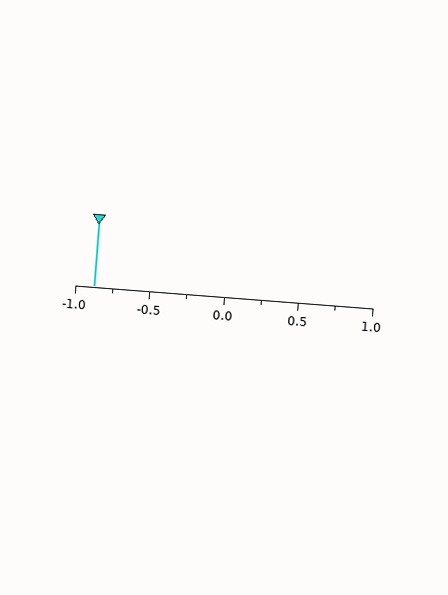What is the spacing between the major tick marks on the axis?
The major ticks are spaced 0.5 apart.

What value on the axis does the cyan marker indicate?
The marker indicates approximately -0.88.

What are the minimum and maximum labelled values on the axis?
The axis runs from -1.0 to 1.0.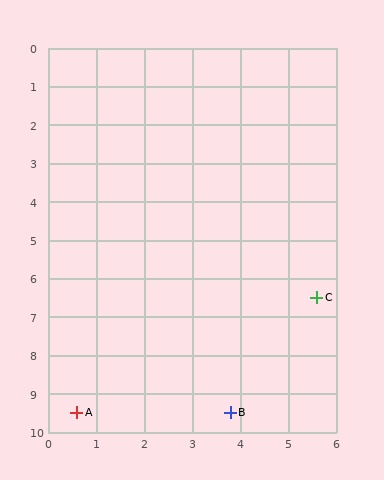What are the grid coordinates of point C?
Point C is at approximately (5.6, 6.5).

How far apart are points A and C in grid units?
Points A and C are about 5.8 grid units apart.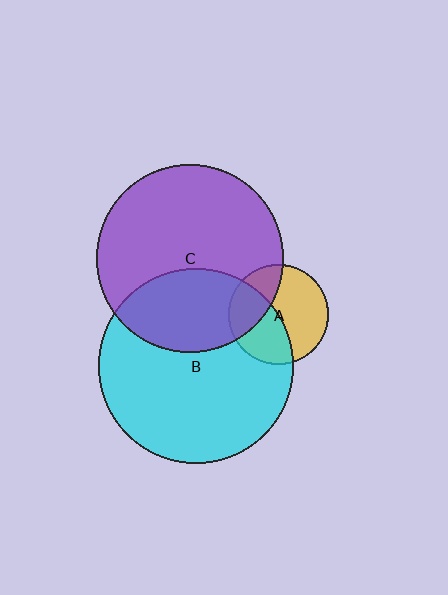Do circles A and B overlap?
Yes.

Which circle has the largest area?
Circle B (cyan).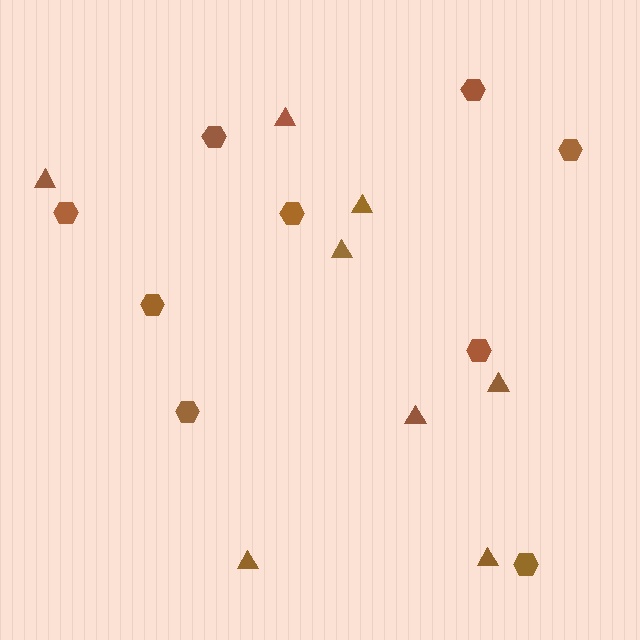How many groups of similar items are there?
There are 2 groups: one group of hexagons (9) and one group of triangles (8).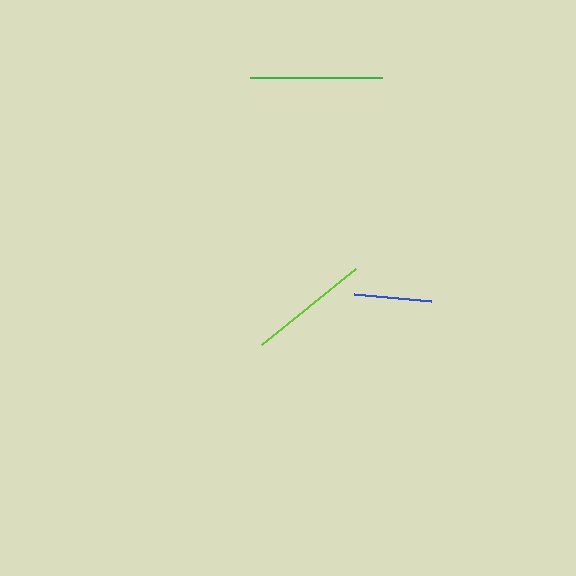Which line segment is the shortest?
The blue line is the shortest at approximately 77 pixels.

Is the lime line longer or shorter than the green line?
The green line is longer than the lime line.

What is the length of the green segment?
The green segment is approximately 132 pixels long.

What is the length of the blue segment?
The blue segment is approximately 77 pixels long.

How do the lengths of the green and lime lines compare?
The green and lime lines are approximately the same length.